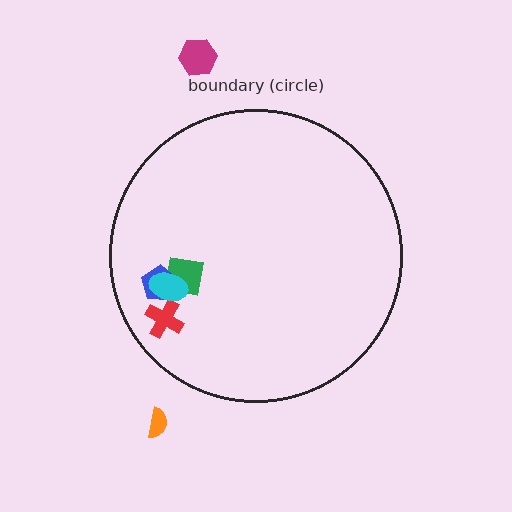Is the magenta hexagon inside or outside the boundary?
Outside.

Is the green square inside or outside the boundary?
Inside.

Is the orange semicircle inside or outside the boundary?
Outside.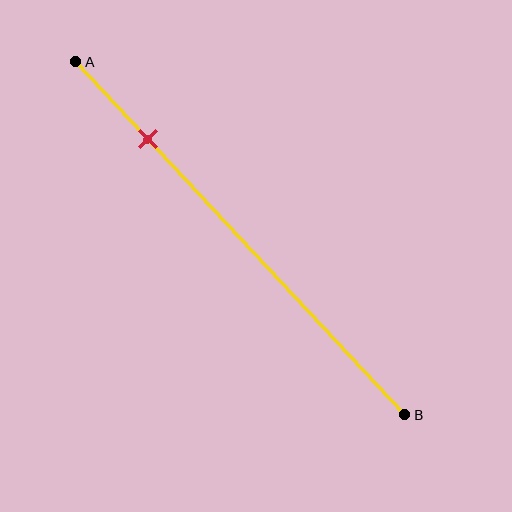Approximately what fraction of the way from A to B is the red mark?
The red mark is approximately 20% of the way from A to B.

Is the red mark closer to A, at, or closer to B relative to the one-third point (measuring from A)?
The red mark is closer to point A than the one-third point of segment AB.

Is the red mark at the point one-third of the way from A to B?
No, the mark is at about 20% from A, not at the 33% one-third point.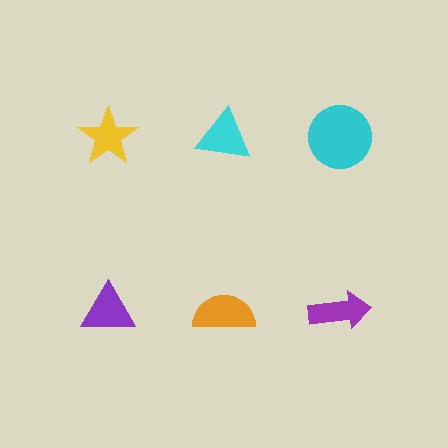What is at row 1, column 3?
A cyan circle.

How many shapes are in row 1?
3 shapes.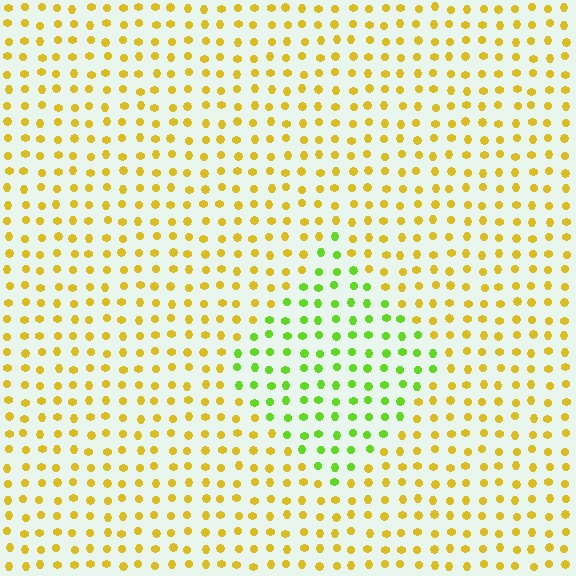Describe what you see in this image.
The image is filled with small yellow elements in a uniform arrangement. A diamond-shaped region is visible where the elements are tinted to a slightly different hue, forming a subtle color boundary.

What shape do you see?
I see a diamond.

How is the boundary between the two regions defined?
The boundary is defined purely by a slight shift in hue (about 49 degrees). Spacing, size, and orientation are identical on both sides.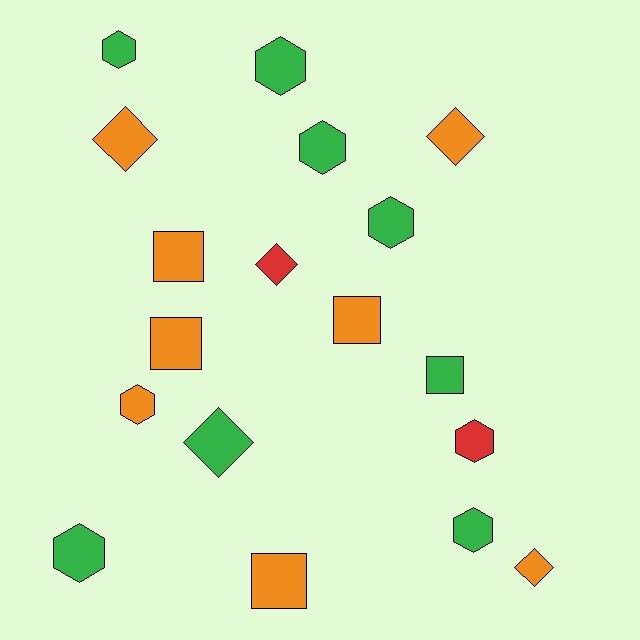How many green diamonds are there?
There is 1 green diamond.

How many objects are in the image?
There are 18 objects.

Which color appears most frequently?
Green, with 8 objects.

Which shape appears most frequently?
Hexagon, with 8 objects.